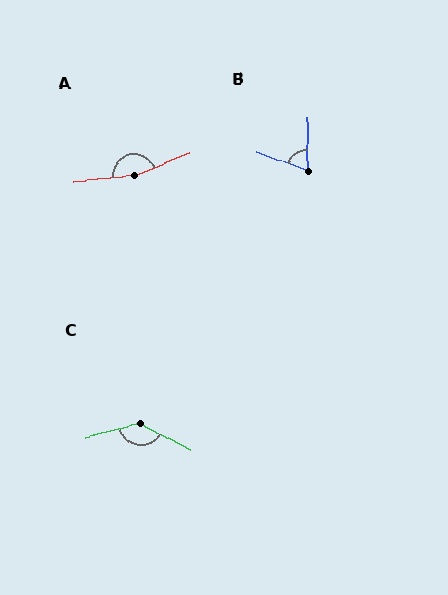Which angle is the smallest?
B, at approximately 70 degrees.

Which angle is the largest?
A, at approximately 163 degrees.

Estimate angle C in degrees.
Approximately 138 degrees.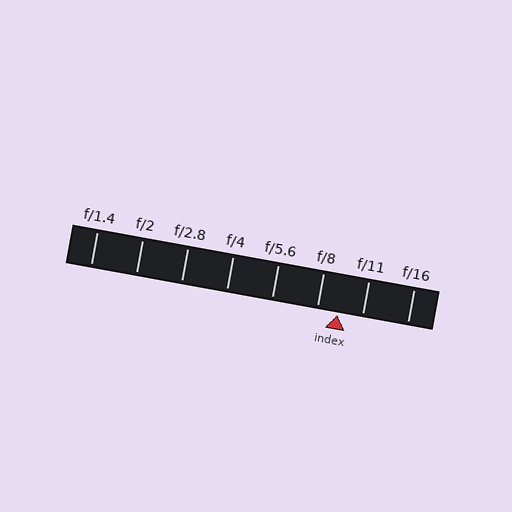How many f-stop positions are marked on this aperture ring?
There are 8 f-stop positions marked.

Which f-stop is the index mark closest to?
The index mark is closest to f/8.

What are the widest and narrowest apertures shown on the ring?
The widest aperture shown is f/1.4 and the narrowest is f/16.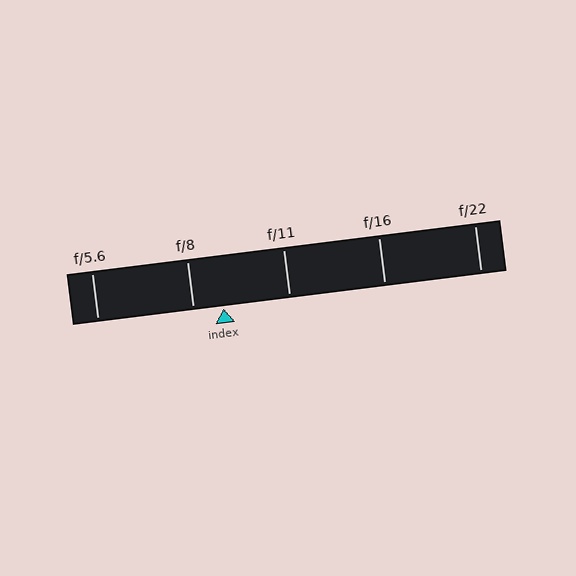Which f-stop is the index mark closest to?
The index mark is closest to f/8.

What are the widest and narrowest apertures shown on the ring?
The widest aperture shown is f/5.6 and the narrowest is f/22.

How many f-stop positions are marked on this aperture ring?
There are 5 f-stop positions marked.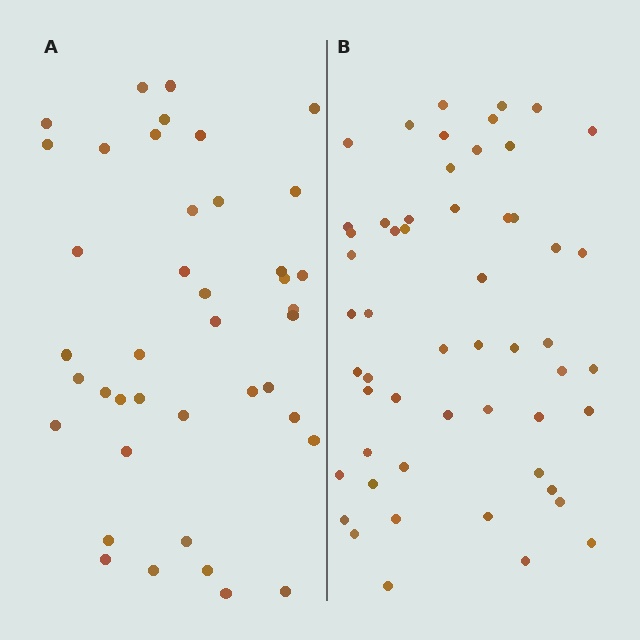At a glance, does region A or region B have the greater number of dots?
Region B (the right region) has more dots.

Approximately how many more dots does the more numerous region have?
Region B has approximately 15 more dots than region A.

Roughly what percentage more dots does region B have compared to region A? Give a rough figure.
About 30% more.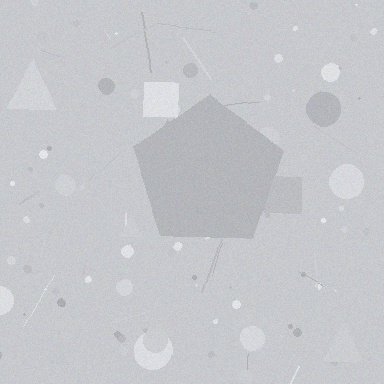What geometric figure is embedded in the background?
A pentagon is embedded in the background.